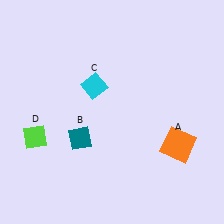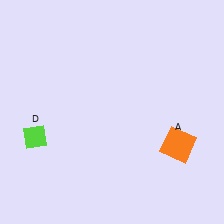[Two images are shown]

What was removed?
The cyan diamond (C), the teal diamond (B) were removed in Image 2.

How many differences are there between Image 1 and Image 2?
There are 2 differences between the two images.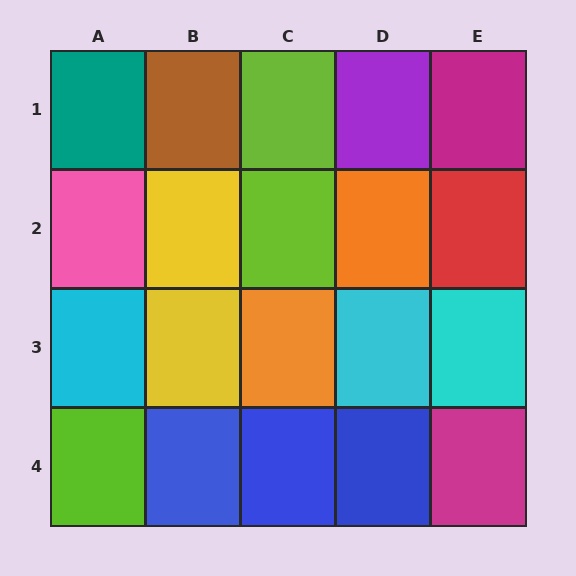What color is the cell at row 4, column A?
Lime.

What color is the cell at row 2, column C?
Lime.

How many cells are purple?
1 cell is purple.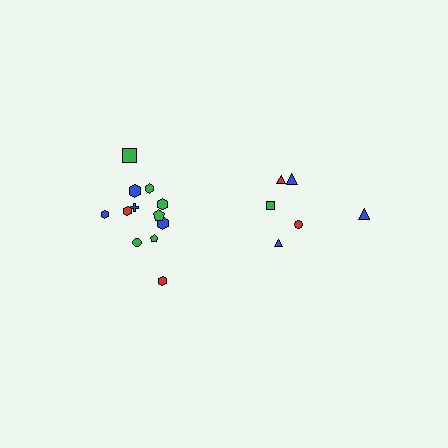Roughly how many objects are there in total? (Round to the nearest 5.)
Roughly 20 objects in total.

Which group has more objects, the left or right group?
The left group.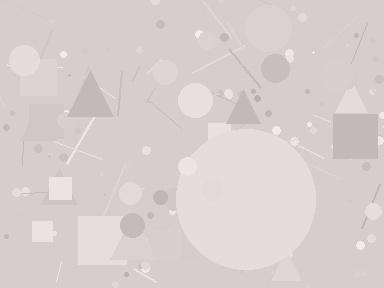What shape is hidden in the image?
A circle is hidden in the image.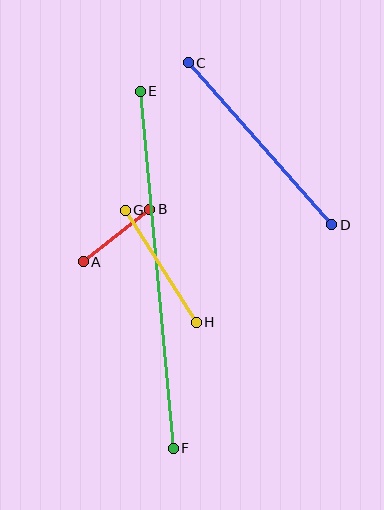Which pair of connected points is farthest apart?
Points E and F are farthest apart.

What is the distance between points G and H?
The distance is approximately 133 pixels.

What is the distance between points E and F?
The distance is approximately 359 pixels.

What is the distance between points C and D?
The distance is approximately 217 pixels.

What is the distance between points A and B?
The distance is approximately 85 pixels.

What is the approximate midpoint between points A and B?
The midpoint is at approximately (117, 235) pixels.